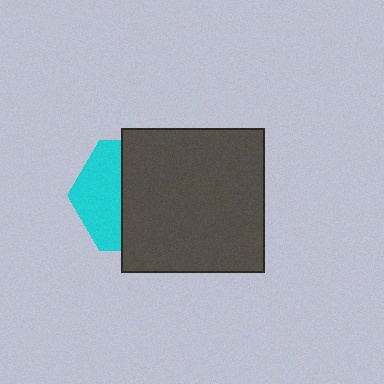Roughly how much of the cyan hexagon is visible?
A small part of it is visible (roughly 40%).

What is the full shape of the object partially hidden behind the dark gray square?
The partially hidden object is a cyan hexagon.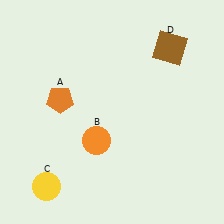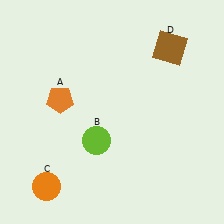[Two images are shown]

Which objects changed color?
B changed from orange to lime. C changed from yellow to orange.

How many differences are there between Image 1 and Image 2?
There are 2 differences between the two images.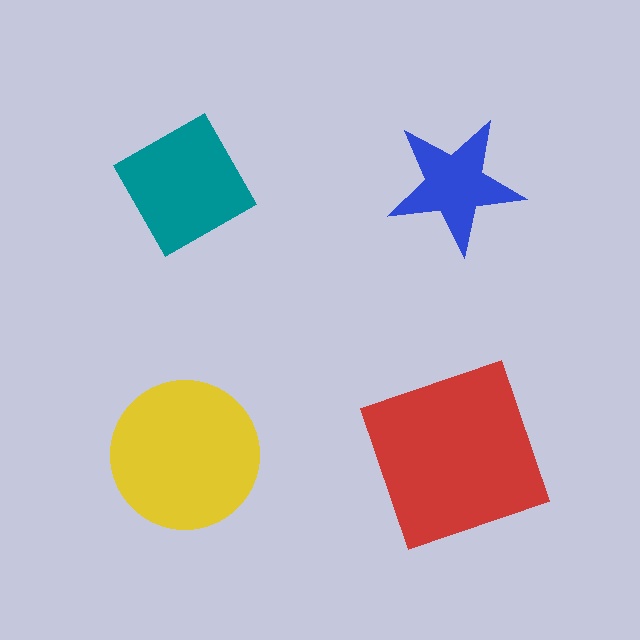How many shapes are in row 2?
2 shapes.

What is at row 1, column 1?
A teal diamond.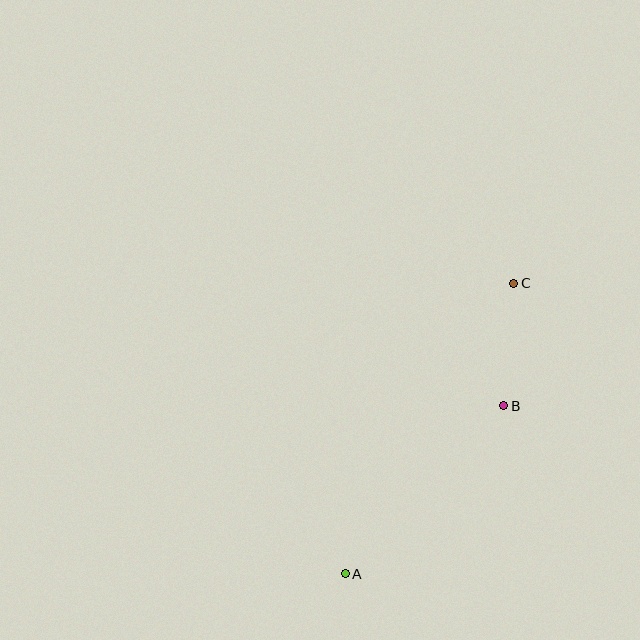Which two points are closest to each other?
Points B and C are closest to each other.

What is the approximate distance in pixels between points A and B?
The distance between A and B is approximately 231 pixels.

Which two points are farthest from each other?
Points A and C are farthest from each other.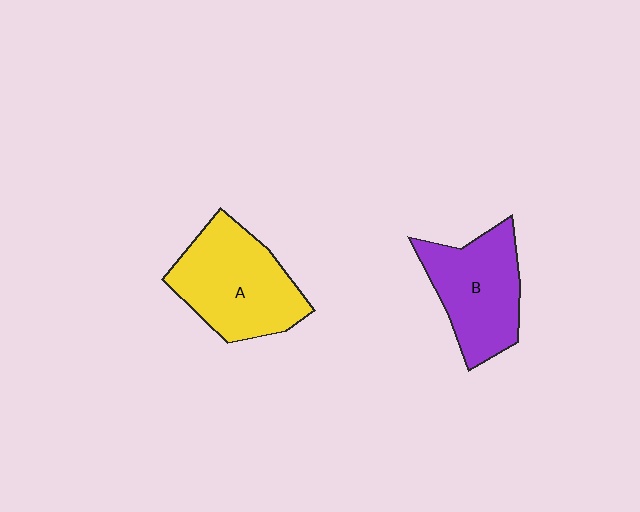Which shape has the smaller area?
Shape B (purple).